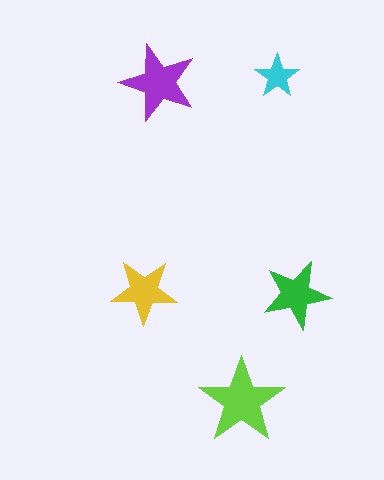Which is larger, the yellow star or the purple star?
The purple one.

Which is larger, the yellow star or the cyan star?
The yellow one.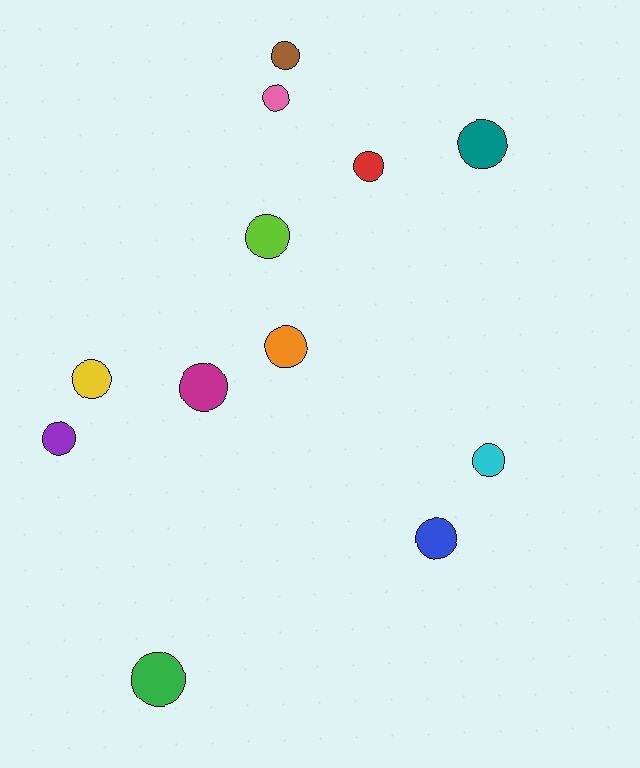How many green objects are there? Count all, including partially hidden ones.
There is 1 green object.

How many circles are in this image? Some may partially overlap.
There are 12 circles.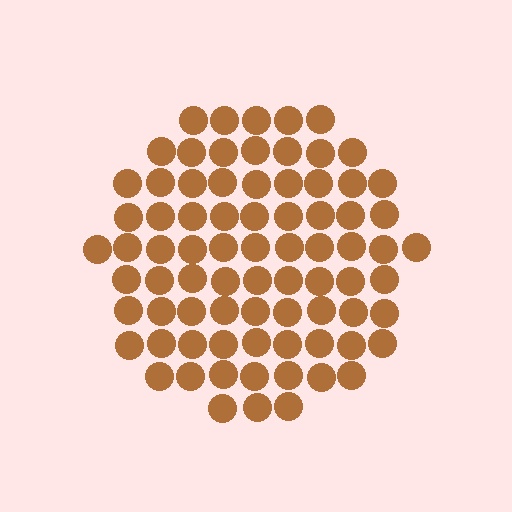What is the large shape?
The large shape is a circle.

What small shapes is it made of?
It is made of small circles.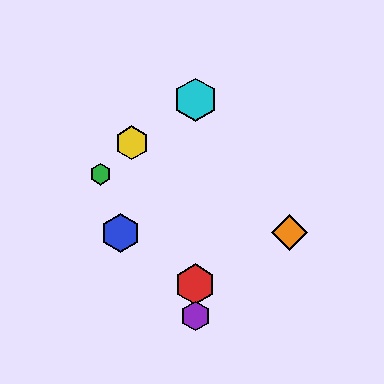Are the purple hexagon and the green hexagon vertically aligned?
No, the purple hexagon is at x≈195 and the green hexagon is at x≈100.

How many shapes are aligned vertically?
3 shapes (the red hexagon, the purple hexagon, the cyan hexagon) are aligned vertically.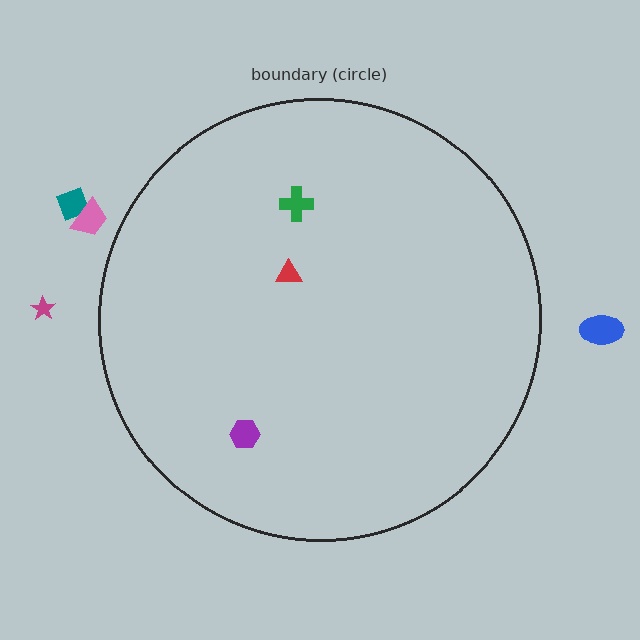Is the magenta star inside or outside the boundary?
Outside.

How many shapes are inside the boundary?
3 inside, 4 outside.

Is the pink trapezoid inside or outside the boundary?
Outside.